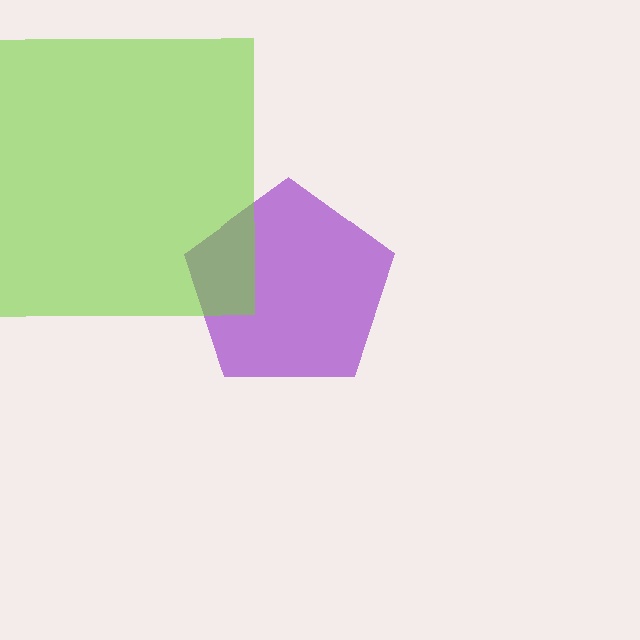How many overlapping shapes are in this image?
There are 2 overlapping shapes in the image.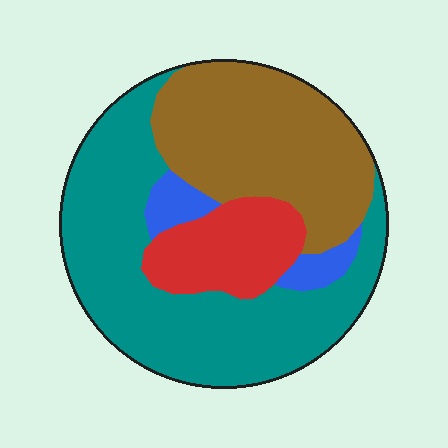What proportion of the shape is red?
Red takes up about one eighth (1/8) of the shape.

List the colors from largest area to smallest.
From largest to smallest: teal, brown, red, blue.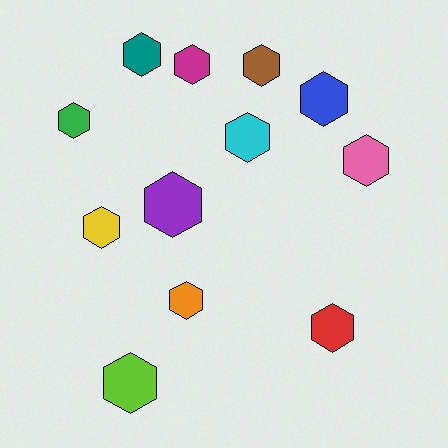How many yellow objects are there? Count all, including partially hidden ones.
There is 1 yellow object.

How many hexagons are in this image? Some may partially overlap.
There are 12 hexagons.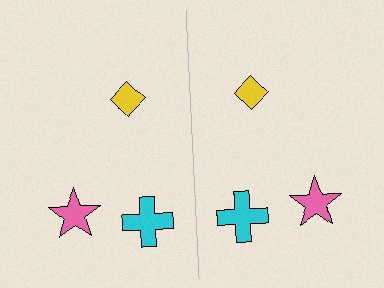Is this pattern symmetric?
Yes, this pattern has bilateral (reflection) symmetry.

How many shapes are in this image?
There are 6 shapes in this image.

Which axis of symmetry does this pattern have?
The pattern has a vertical axis of symmetry running through the center of the image.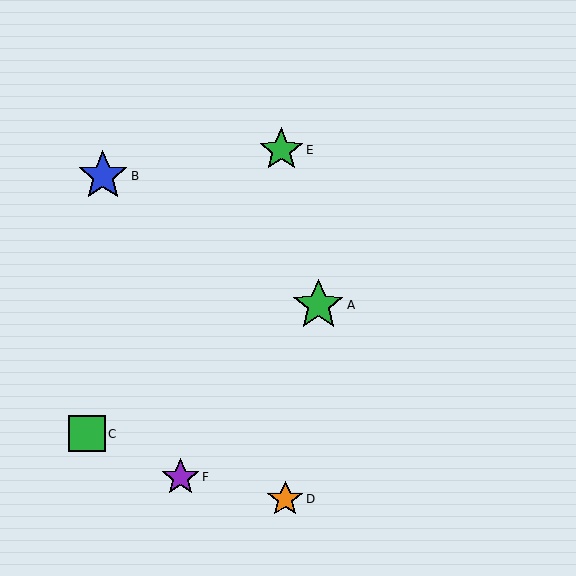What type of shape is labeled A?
Shape A is a green star.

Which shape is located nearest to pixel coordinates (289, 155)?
The green star (labeled E) at (281, 150) is nearest to that location.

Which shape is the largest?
The green star (labeled A) is the largest.